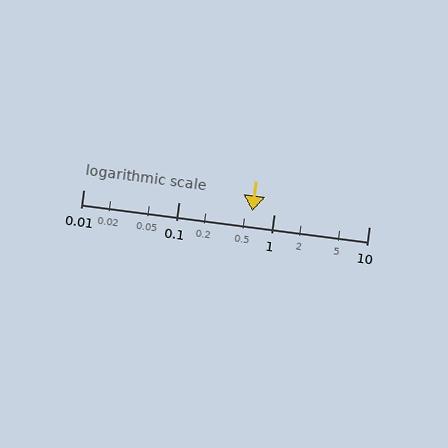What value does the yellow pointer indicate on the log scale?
The pointer indicates approximately 0.6.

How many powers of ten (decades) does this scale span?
The scale spans 3 decades, from 0.01 to 10.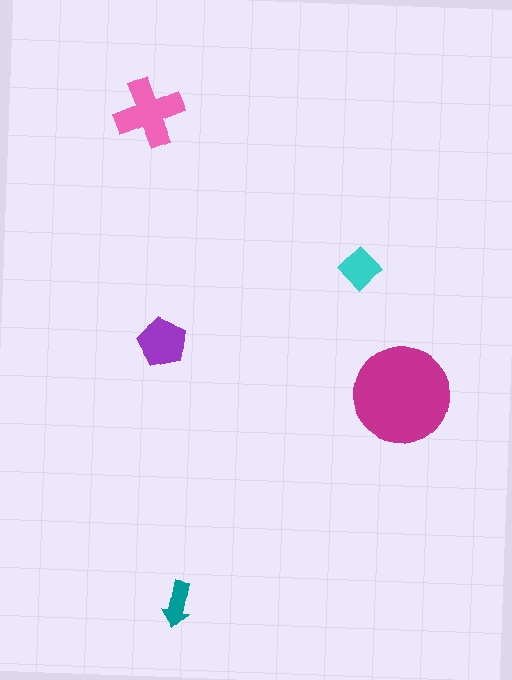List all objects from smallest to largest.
The teal arrow, the cyan diamond, the purple pentagon, the pink cross, the magenta circle.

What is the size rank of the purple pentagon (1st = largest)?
3rd.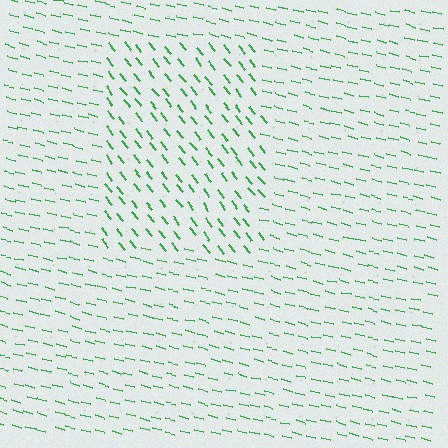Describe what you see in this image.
The image is filled with small green line segments. A rectangle region in the image has lines oriented differently from the surrounding lines, creating a visible texture boundary.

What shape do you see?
I see a rectangle.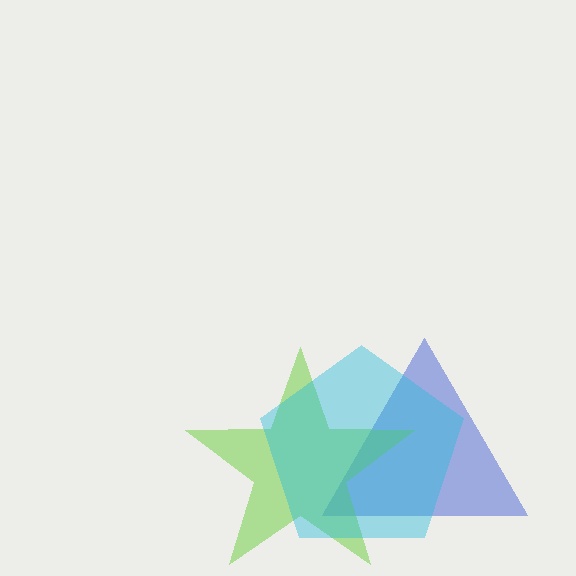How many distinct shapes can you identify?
There are 3 distinct shapes: a blue triangle, a lime star, a cyan pentagon.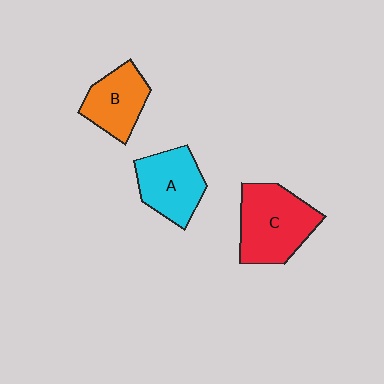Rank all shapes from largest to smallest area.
From largest to smallest: C (red), A (cyan), B (orange).